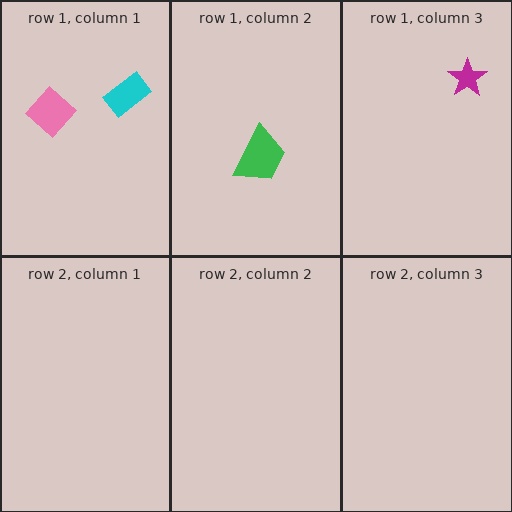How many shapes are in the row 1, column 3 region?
1.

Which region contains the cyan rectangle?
The row 1, column 1 region.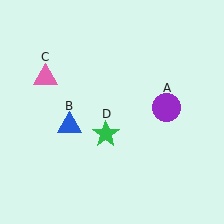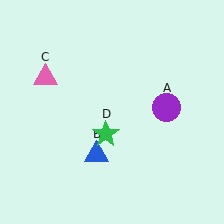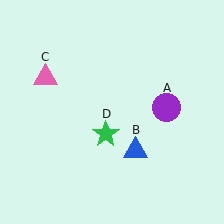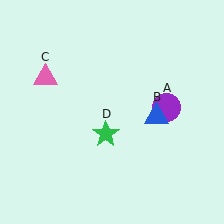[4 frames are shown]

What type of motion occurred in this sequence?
The blue triangle (object B) rotated counterclockwise around the center of the scene.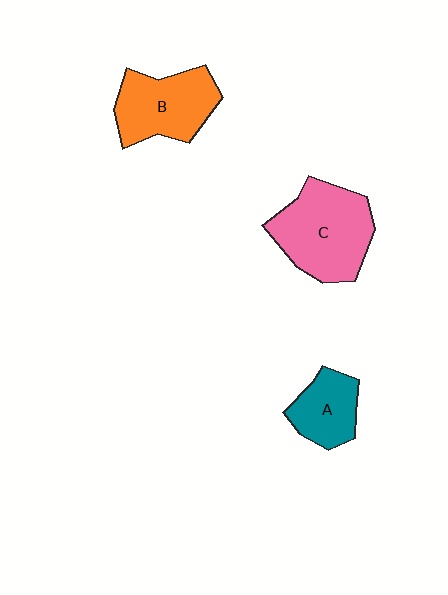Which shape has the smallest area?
Shape A (teal).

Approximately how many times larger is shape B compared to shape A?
Approximately 1.5 times.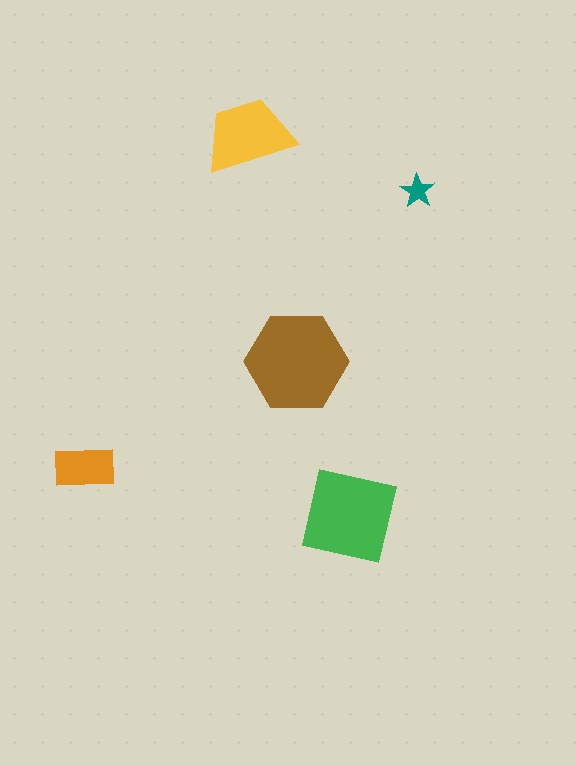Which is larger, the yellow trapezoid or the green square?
The green square.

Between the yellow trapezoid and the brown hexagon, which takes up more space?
The brown hexagon.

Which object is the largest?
The brown hexagon.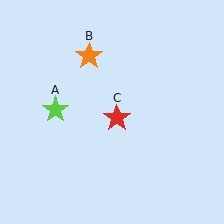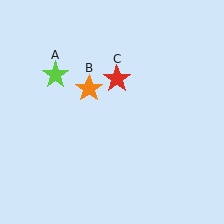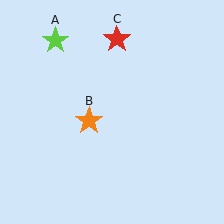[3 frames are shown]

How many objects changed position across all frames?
3 objects changed position: lime star (object A), orange star (object B), red star (object C).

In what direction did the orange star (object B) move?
The orange star (object B) moved down.